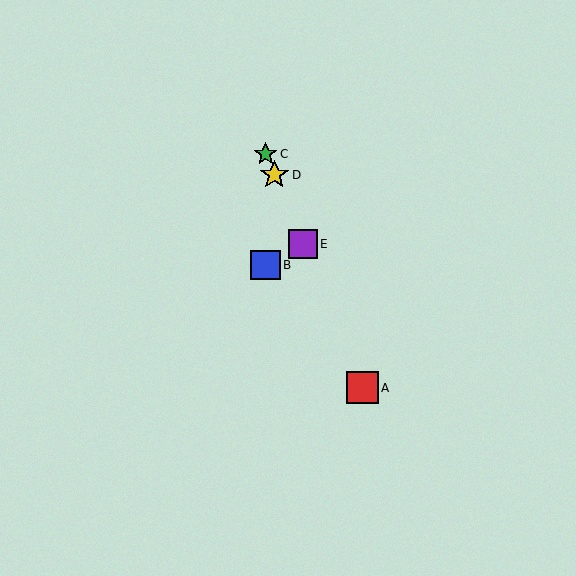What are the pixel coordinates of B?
Object B is at (266, 265).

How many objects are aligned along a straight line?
4 objects (A, C, D, E) are aligned along a straight line.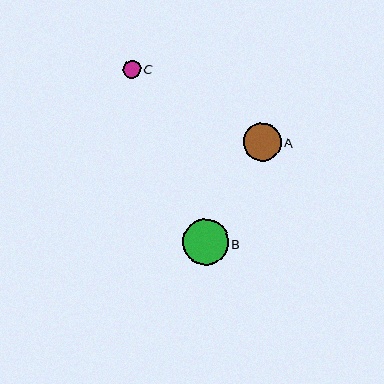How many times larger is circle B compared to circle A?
Circle B is approximately 1.2 times the size of circle A.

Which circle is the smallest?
Circle C is the smallest with a size of approximately 17 pixels.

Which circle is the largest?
Circle B is the largest with a size of approximately 46 pixels.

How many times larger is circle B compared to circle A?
Circle B is approximately 1.2 times the size of circle A.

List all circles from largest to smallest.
From largest to smallest: B, A, C.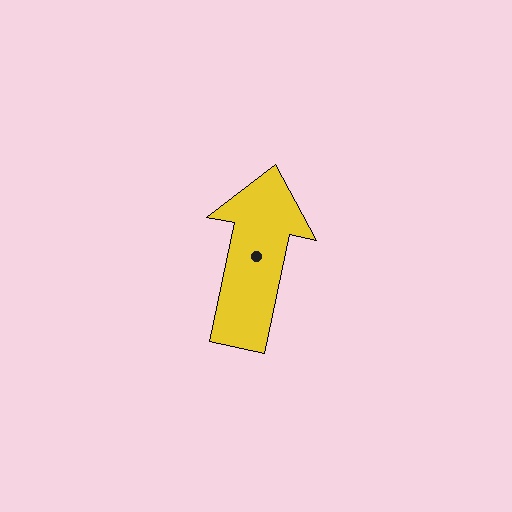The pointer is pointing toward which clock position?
Roughly 12 o'clock.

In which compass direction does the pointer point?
North.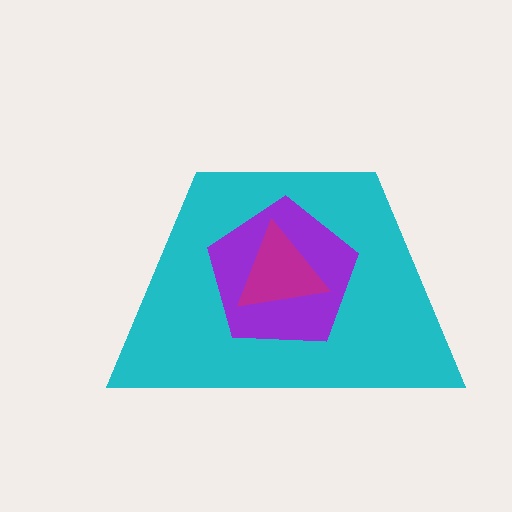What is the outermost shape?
The cyan trapezoid.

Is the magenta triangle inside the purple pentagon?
Yes.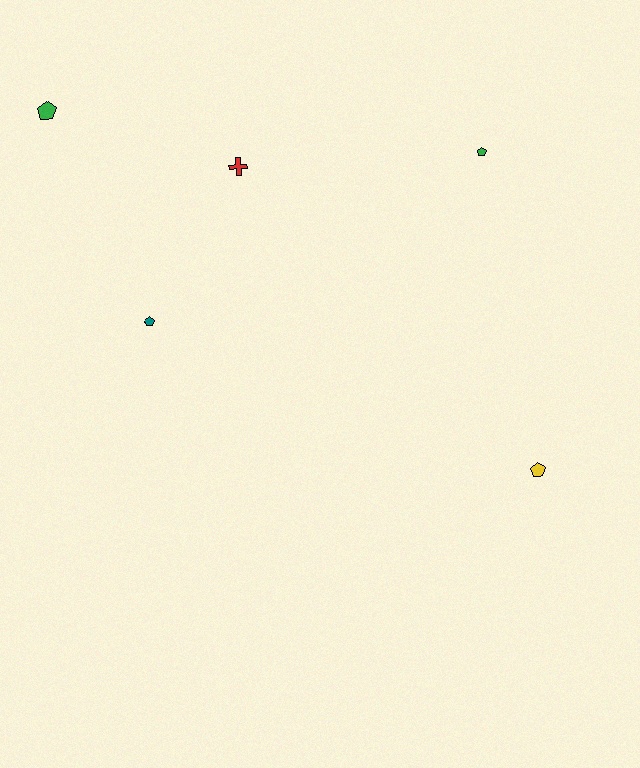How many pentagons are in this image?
There are 4 pentagons.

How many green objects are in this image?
There are 2 green objects.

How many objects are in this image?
There are 5 objects.